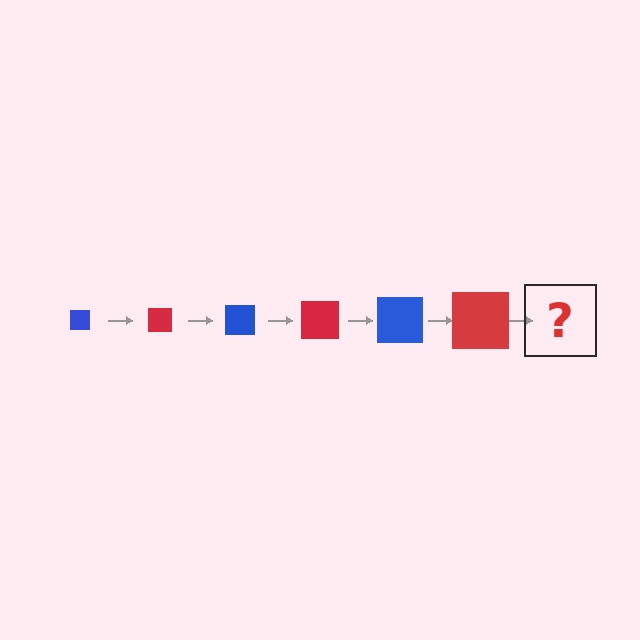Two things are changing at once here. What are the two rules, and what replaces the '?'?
The two rules are that the square grows larger each step and the color cycles through blue and red. The '?' should be a blue square, larger than the previous one.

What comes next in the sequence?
The next element should be a blue square, larger than the previous one.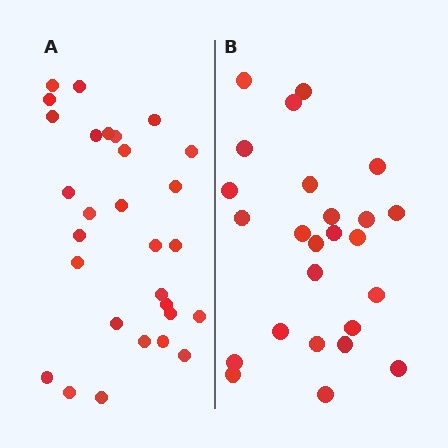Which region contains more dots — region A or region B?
Region A (the left region) has more dots.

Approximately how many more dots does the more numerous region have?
Region A has about 4 more dots than region B.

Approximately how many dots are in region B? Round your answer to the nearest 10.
About 20 dots. (The exact count is 25, which rounds to 20.)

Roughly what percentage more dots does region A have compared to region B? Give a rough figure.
About 15% more.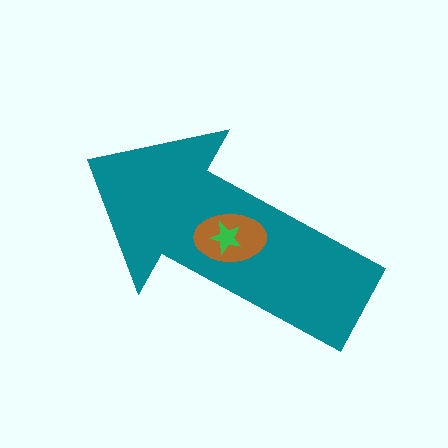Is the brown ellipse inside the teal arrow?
Yes.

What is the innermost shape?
The green star.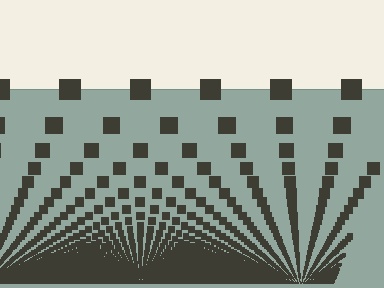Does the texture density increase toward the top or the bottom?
Density increases toward the bottom.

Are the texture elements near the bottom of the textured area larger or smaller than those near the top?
Smaller. The gradient is inverted — elements near the bottom are smaller and denser.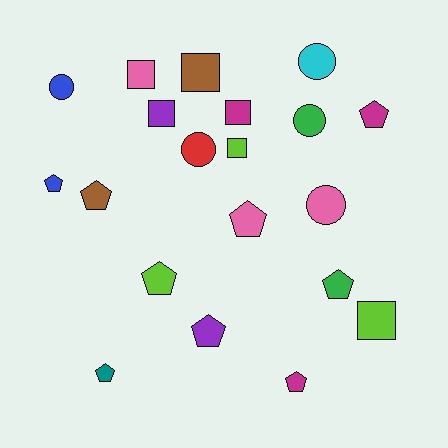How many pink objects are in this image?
There are 3 pink objects.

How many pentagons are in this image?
There are 9 pentagons.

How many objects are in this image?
There are 20 objects.